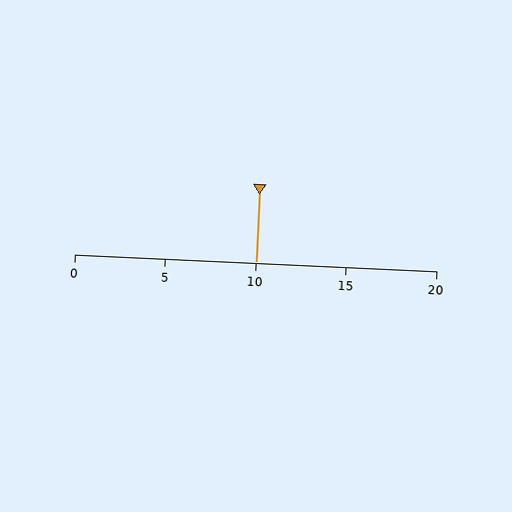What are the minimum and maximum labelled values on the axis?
The axis runs from 0 to 20.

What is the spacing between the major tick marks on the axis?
The major ticks are spaced 5 apart.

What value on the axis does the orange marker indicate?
The marker indicates approximately 10.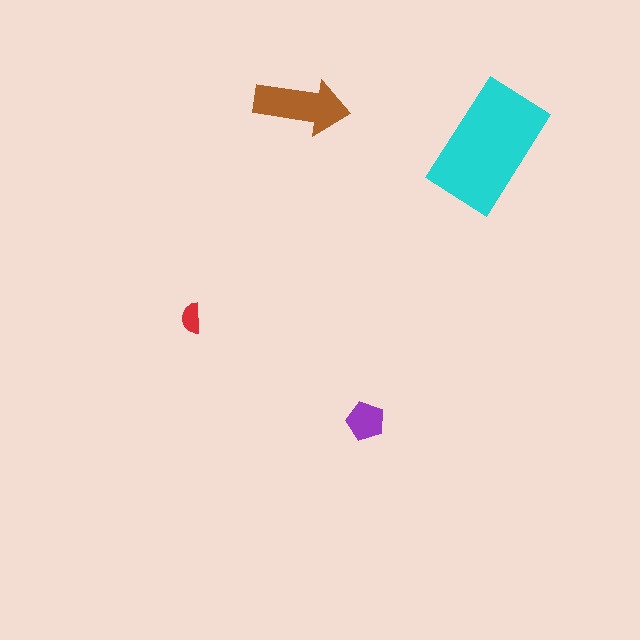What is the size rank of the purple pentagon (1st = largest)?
3rd.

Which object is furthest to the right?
The cyan rectangle is rightmost.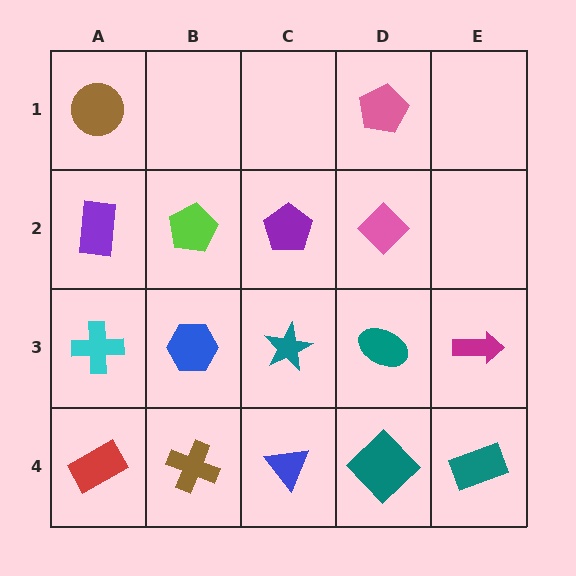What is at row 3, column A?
A cyan cross.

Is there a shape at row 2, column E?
No, that cell is empty.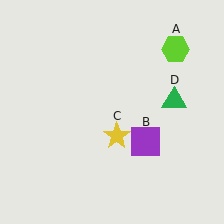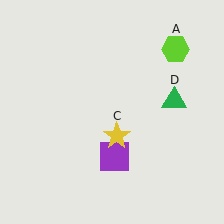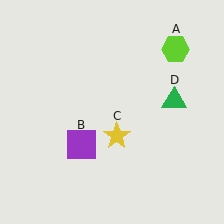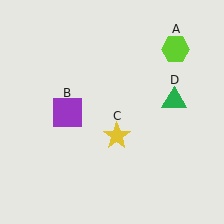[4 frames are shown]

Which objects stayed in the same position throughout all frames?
Lime hexagon (object A) and yellow star (object C) and green triangle (object D) remained stationary.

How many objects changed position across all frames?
1 object changed position: purple square (object B).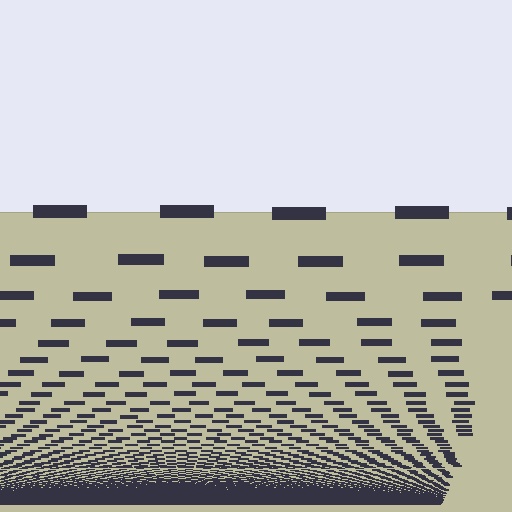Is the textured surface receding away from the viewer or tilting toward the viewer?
The surface appears to tilt toward the viewer. Texture elements get larger and sparser toward the top.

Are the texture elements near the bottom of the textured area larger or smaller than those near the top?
Smaller. The gradient is inverted — elements near the bottom are smaller and denser.